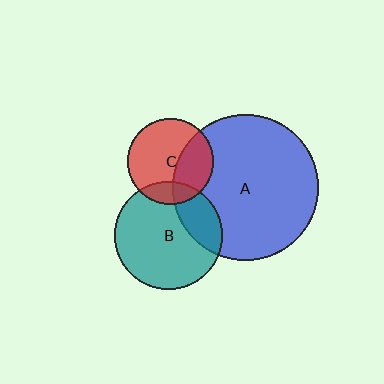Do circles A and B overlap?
Yes.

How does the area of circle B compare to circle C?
Approximately 1.6 times.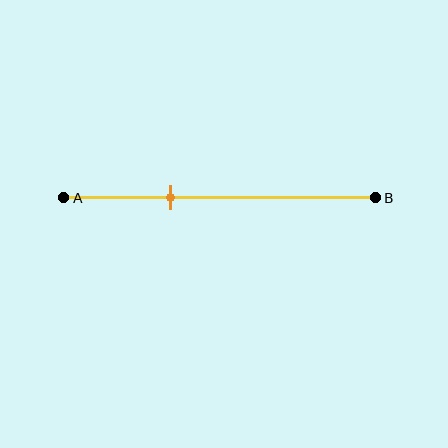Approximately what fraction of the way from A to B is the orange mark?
The orange mark is approximately 35% of the way from A to B.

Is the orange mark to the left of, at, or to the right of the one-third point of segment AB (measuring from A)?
The orange mark is approximately at the one-third point of segment AB.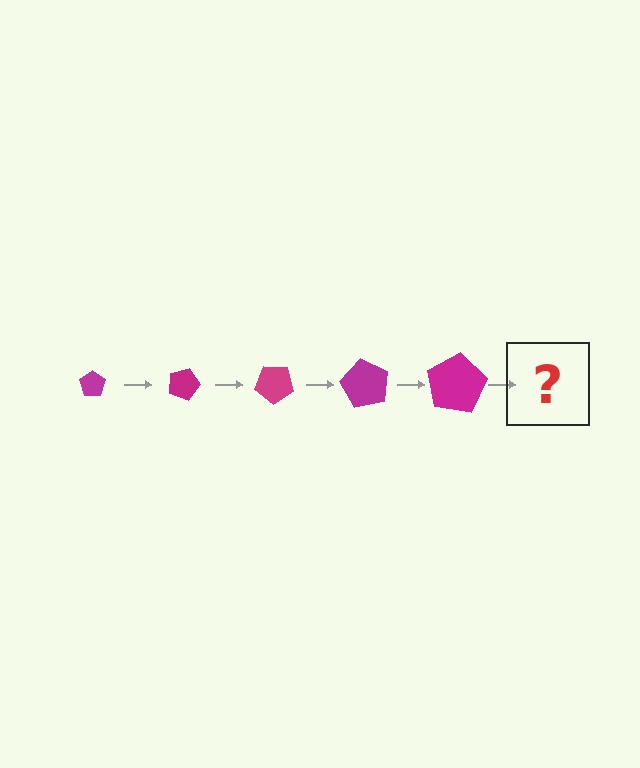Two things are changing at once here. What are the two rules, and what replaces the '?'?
The two rules are that the pentagon grows larger each step and it rotates 20 degrees each step. The '?' should be a pentagon, larger than the previous one and rotated 100 degrees from the start.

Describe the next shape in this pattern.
It should be a pentagon, larger than the previous one and rotated 100 degrees from the start.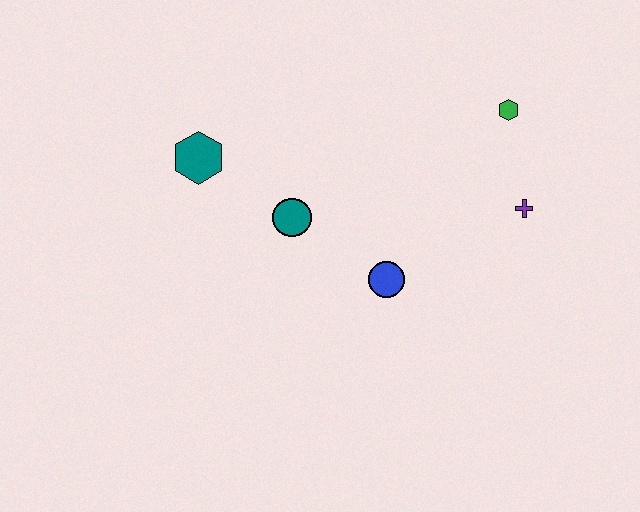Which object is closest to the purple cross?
The green hexagon is closest to the purple cross.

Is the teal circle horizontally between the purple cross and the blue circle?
No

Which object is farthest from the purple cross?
The teal hexagon is farthest from the purple cross.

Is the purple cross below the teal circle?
No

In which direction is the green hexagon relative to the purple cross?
The green hexagon is above the purple cross.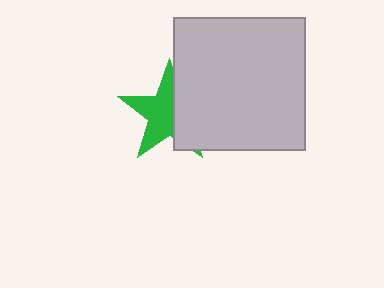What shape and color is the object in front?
The object in front is a light gray square.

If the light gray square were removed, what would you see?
You would see the complete green star.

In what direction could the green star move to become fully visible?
The green star could move left. That would shift it out from behind the light gray square entirely.